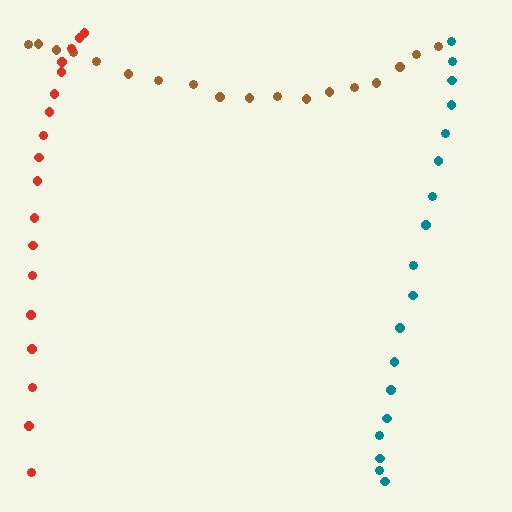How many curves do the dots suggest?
There are 3 distinct paths.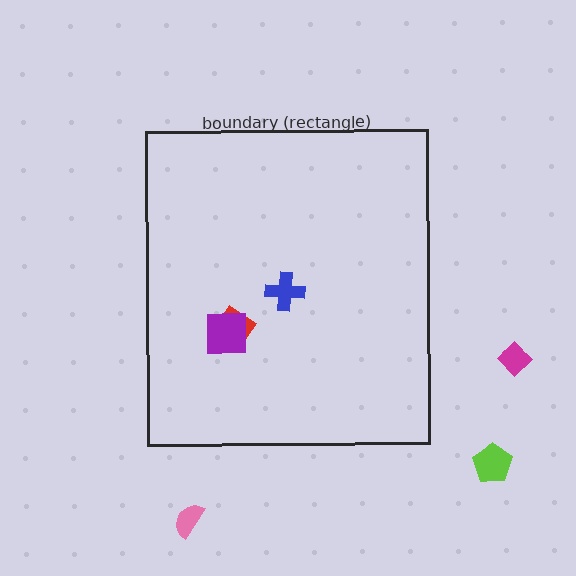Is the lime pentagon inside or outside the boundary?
Outside.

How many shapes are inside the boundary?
3 inside, 3 outside.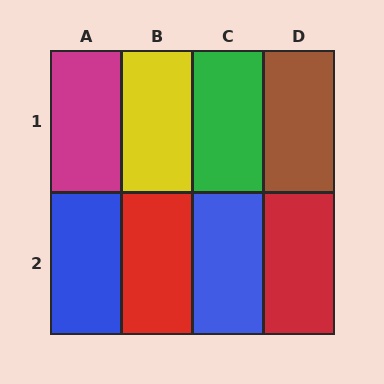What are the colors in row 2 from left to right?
Blue, red, blue, red.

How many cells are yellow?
1 cell is yellow.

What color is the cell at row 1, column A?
Magenta.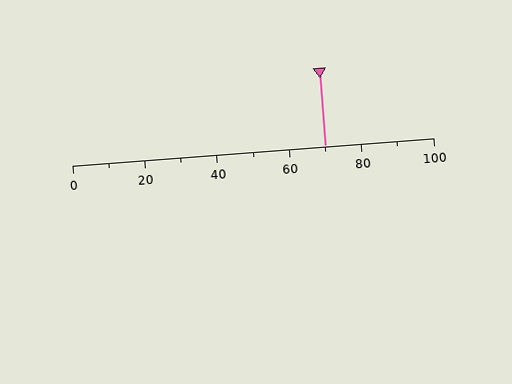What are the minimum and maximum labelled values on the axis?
The axis runs from 0 to 100.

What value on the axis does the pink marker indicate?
The marker indicates approximately 70.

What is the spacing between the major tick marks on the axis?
The major ticks are spaced 20 apart.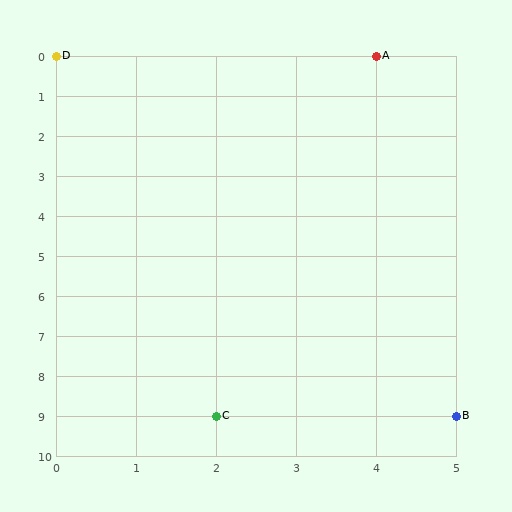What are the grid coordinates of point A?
Point A is at grid coordinates (4, 0).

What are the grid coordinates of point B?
Point B is at grid coordinates (5, 9).